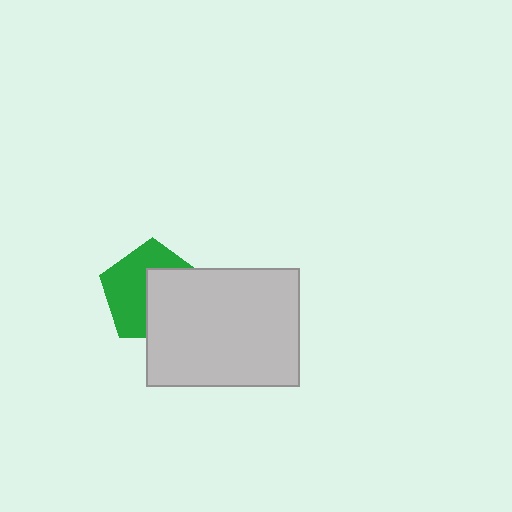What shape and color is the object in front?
The object in front is a light gray rectangle.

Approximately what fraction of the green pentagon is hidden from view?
Roughly 48% of the green pentagon is hidden behind the light gray rectangle.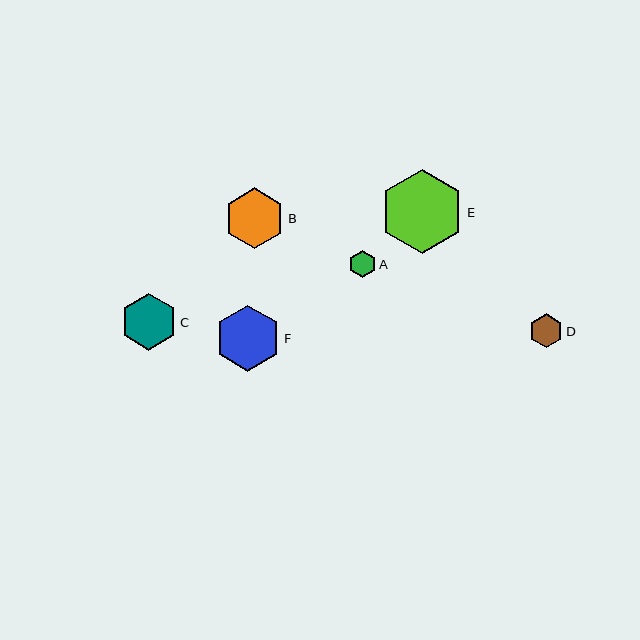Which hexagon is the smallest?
Hexagon A is the smallest with a size of approximately 27 pixels.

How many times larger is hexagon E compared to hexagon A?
Hexagon E is approximately 3.1 times the size of hexagon A.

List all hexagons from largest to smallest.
From largest to smallest: E, F, B, C, D, A.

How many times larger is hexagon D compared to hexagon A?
Hexagon D is approximately 1.3 times the size of hexagon A.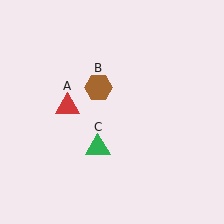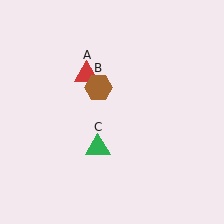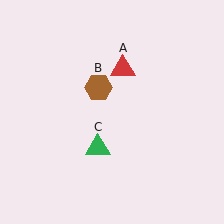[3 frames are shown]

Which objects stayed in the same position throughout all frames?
Brown hexagon (object B) and green triangle (object C) remained stationary.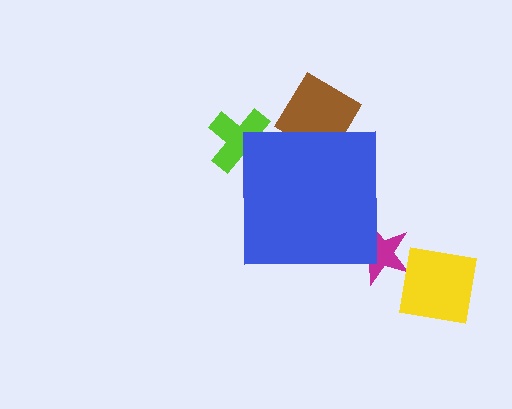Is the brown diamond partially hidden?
Yes, the brown diamond is partially hidden behind the blue square.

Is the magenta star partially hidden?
Yes, the magenta star is partially hidden behind the blue square.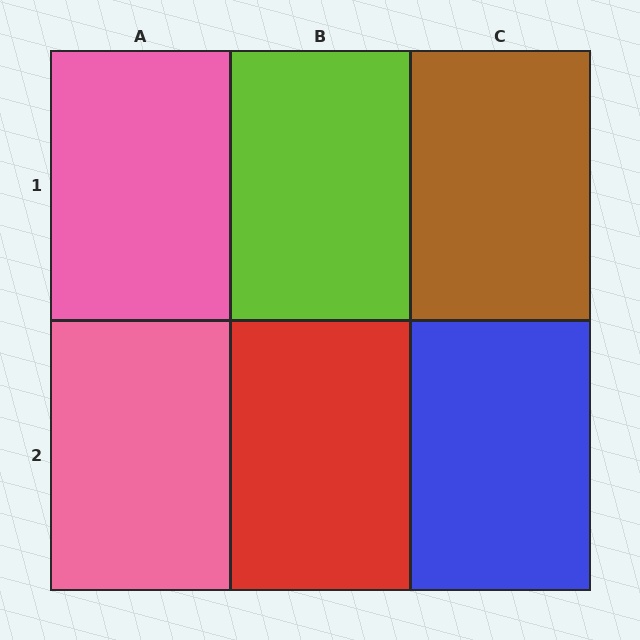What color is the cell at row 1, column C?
Brown.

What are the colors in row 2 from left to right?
Pink, red, blue.